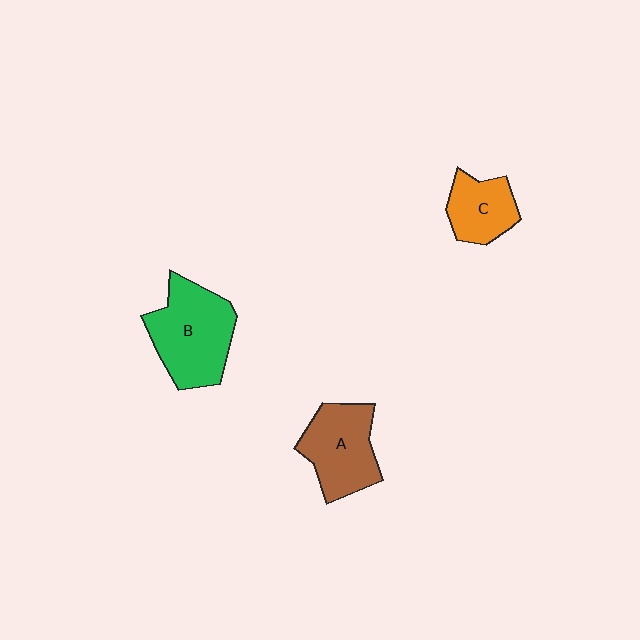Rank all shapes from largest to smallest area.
From largest to smallest: B (green), A (brown), C (orange).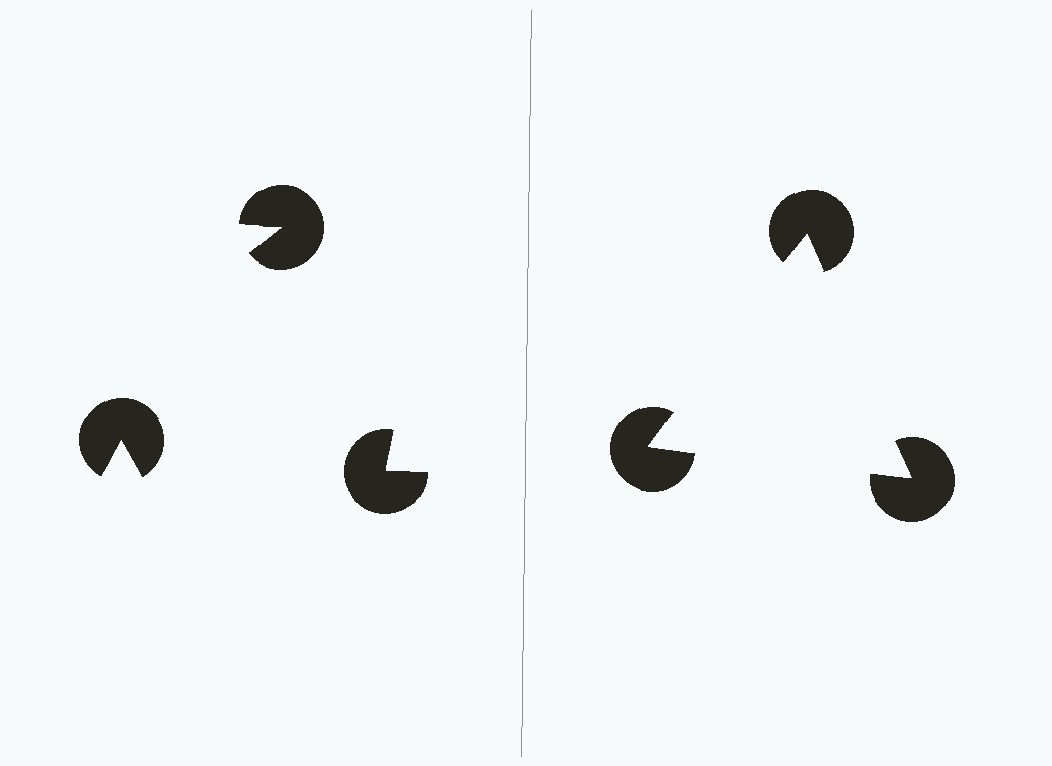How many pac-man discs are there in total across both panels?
6 — 3 on each side.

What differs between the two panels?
The pac-man discs are positioned identically on both sides; only the wedge orientations differ. On the right they align to a triangle; on the left they are misaligned.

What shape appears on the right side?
An illusory triangle.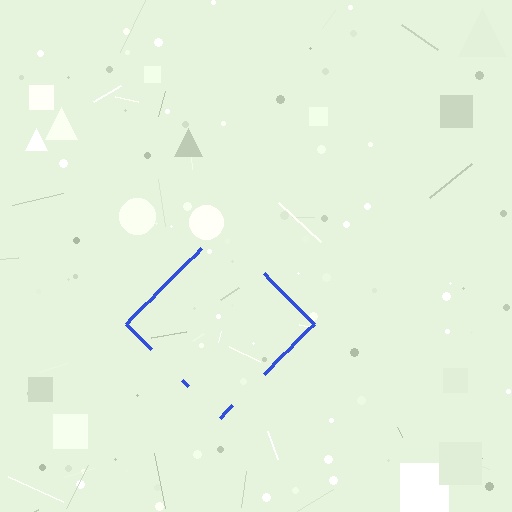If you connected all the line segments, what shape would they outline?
They would outline a diamond.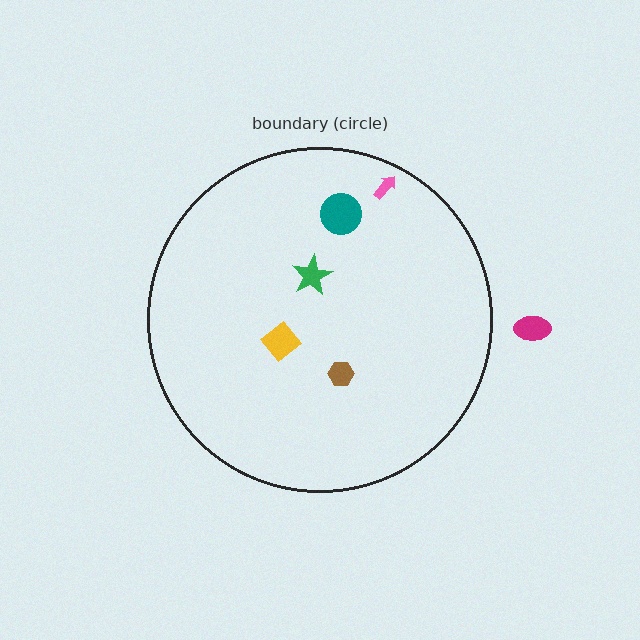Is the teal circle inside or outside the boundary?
Inside.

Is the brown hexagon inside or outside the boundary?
Inside.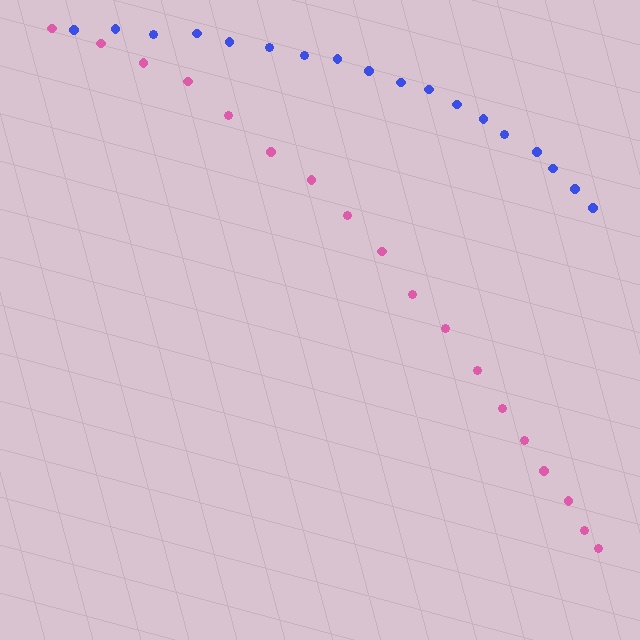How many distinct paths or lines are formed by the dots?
There are 2 distinct paths.